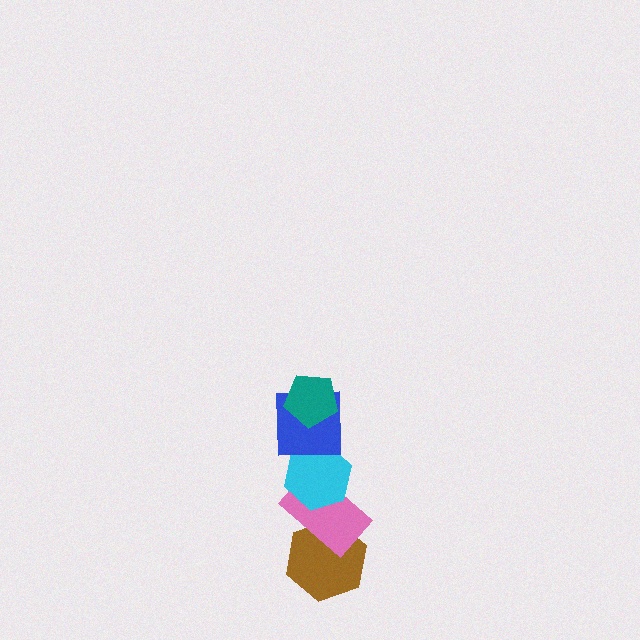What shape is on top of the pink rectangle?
The cyan hexagon is on top of the pink rectangle.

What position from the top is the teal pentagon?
The teal pentagon is 1st from the top.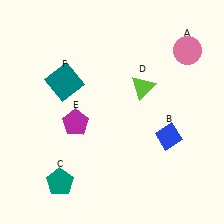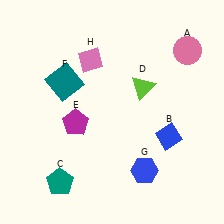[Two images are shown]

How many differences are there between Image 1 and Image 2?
There are 2 differences between the two images.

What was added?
A blue hexagon (G), a pink diamond (H) were added in Image 2.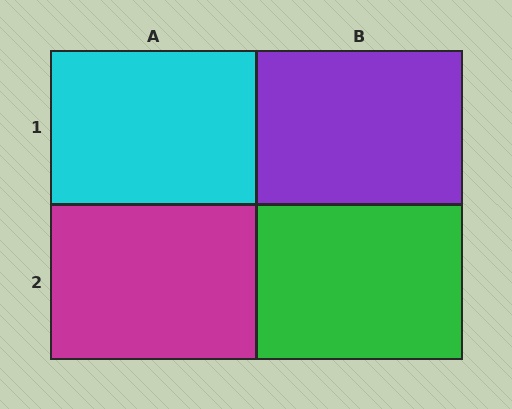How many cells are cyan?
1 cell is cyan.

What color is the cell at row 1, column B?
Purple.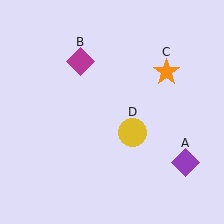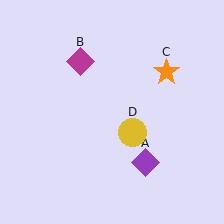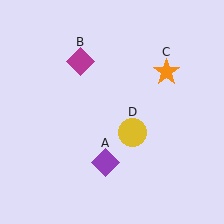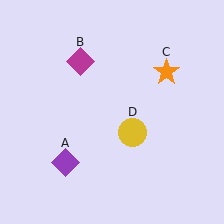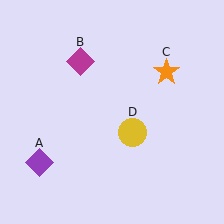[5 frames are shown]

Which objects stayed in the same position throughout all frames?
Magenta diamond (object B) and orange star (object C) and yellow circle (object D) remained stationary.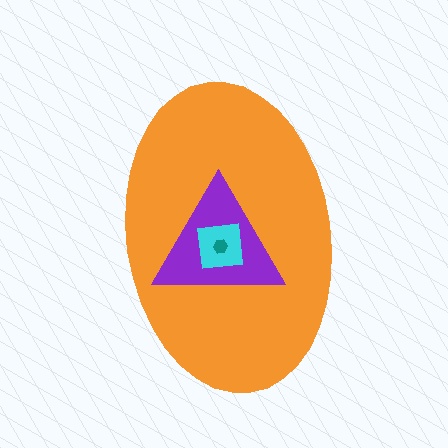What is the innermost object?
The teal hexagon.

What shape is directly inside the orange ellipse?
The purple triangle.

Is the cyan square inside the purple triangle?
Yes.